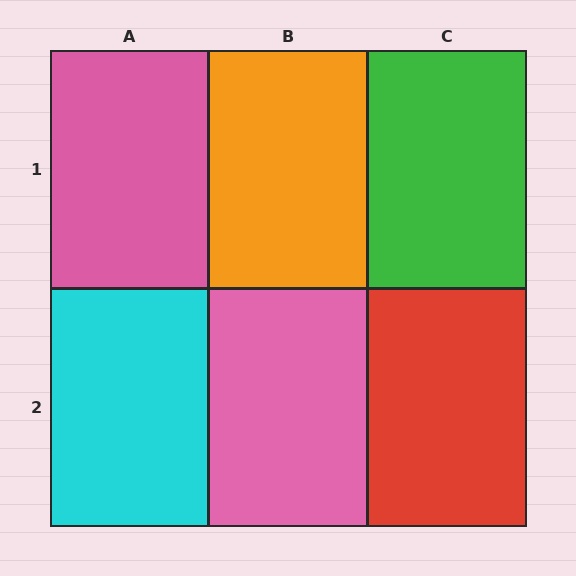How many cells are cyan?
1 cell is cyan.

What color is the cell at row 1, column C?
Green.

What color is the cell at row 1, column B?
Orange.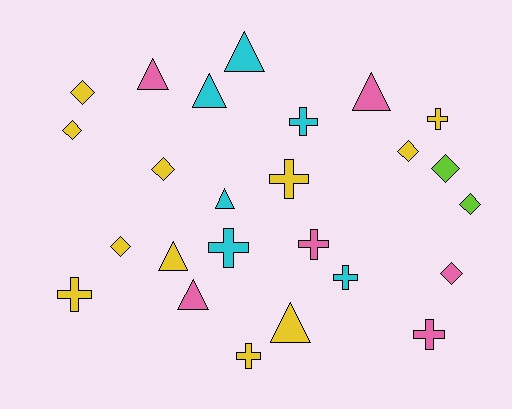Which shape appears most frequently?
Cross, with 9 objects.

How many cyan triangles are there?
There are 3 cyan triangles.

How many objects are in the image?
There are 25 objects.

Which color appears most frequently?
Yellow, with 11 objects.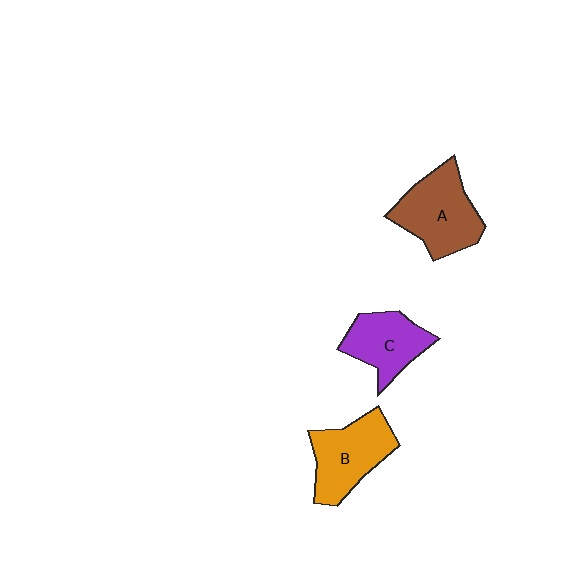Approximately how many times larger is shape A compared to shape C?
Approximately 1.3 times.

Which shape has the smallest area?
Shape C (purple).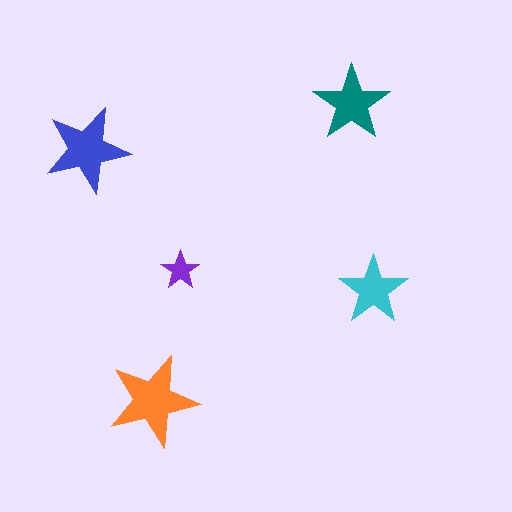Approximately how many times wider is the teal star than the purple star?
About 2 times wider.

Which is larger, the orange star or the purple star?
The orange one.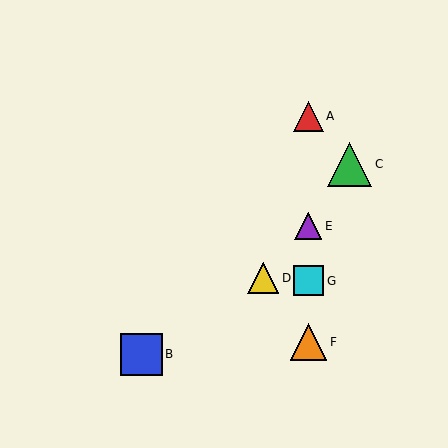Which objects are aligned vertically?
Objects A, E, F, G are aligned vertically.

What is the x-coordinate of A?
Object A is at x≈308.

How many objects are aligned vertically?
4 objects (A, E, F, G) are aligned vertically.